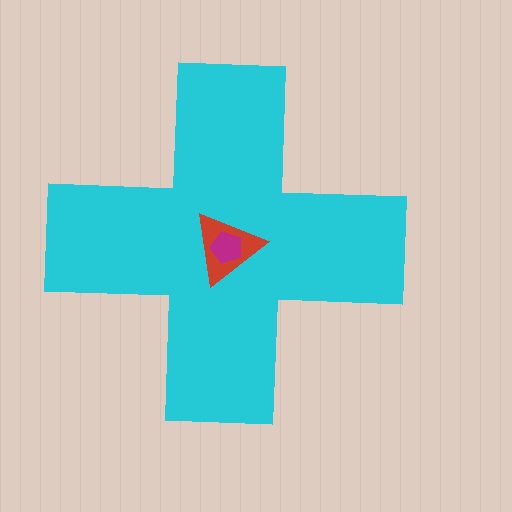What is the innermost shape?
The magenta pentagon.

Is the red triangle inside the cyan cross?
Yes.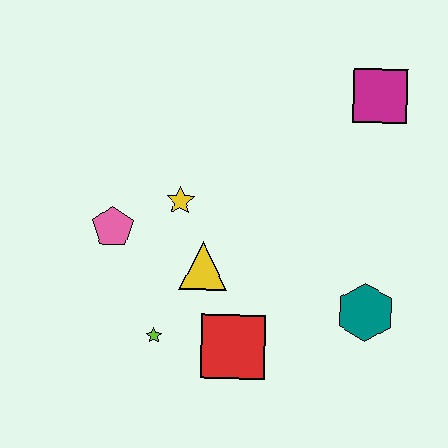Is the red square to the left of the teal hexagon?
Yes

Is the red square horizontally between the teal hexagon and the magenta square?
No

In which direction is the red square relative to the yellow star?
The red square is below the yellow star.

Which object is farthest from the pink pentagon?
The magenta square is farthest from the pink pentagon.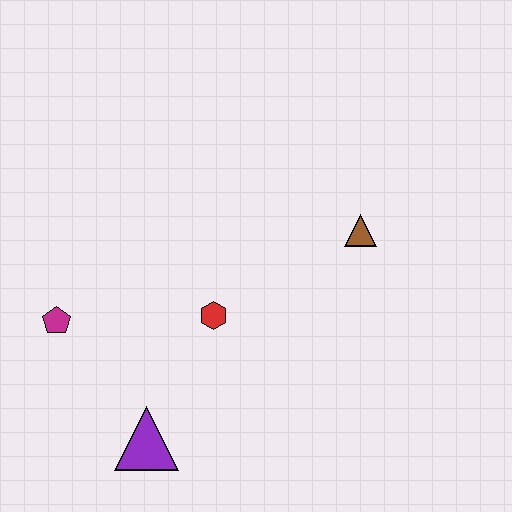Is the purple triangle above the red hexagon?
No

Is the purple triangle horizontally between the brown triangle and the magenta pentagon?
Yes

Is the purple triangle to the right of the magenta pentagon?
Yes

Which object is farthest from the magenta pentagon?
The brown triangle is farthest from the magenta pentagon.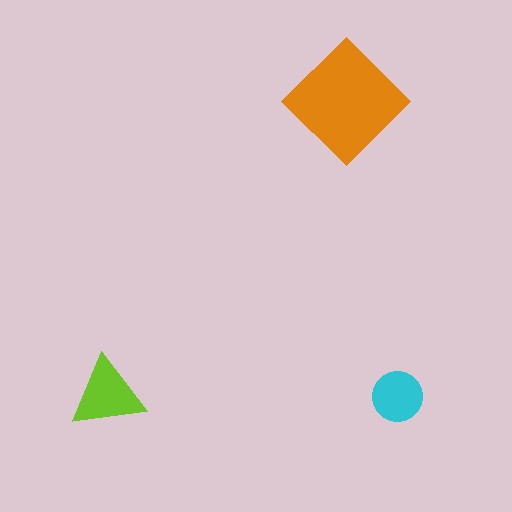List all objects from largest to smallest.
The orange diamond, the lime triangle, the cyan circle.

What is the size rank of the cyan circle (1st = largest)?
3rd.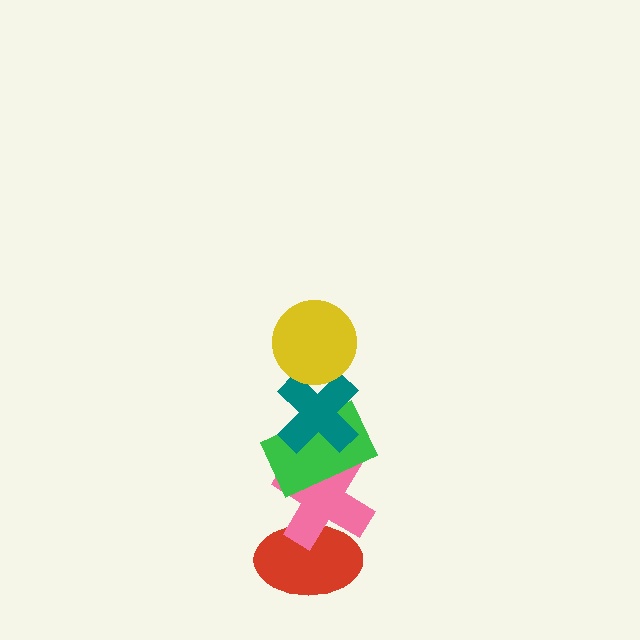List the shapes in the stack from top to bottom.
From top to bottom: the yellow circle, the teal cross, the green rectangle, the pink cross, the red ellipse.